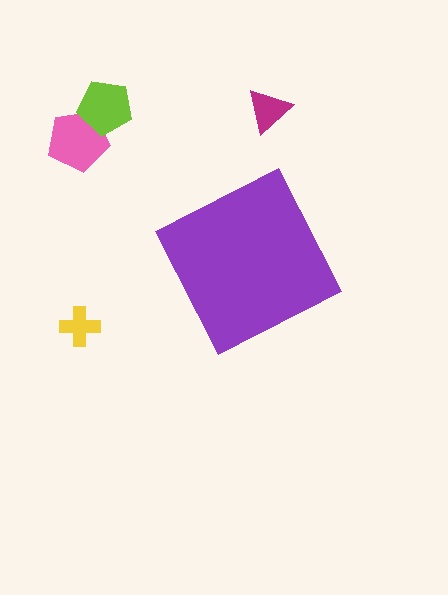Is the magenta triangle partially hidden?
No, the magenta triangle is fully visible.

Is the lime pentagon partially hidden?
No, the lime pentagon is fully visible.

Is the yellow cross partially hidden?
No, the yellow cross is fully visible.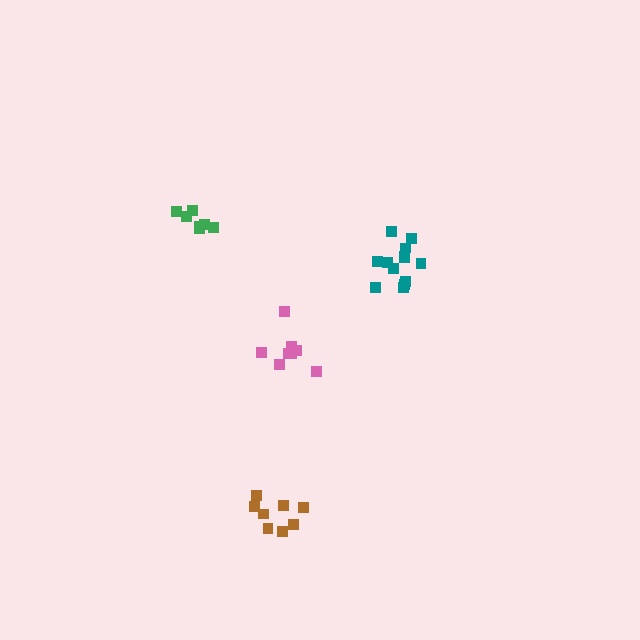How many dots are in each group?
Group 1: 8 dots, Group 2: 7 dots, Group 3: 13 dots, Group 4: 8 dots (36 total).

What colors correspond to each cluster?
The clusters are colored: brown, green, teal, pink.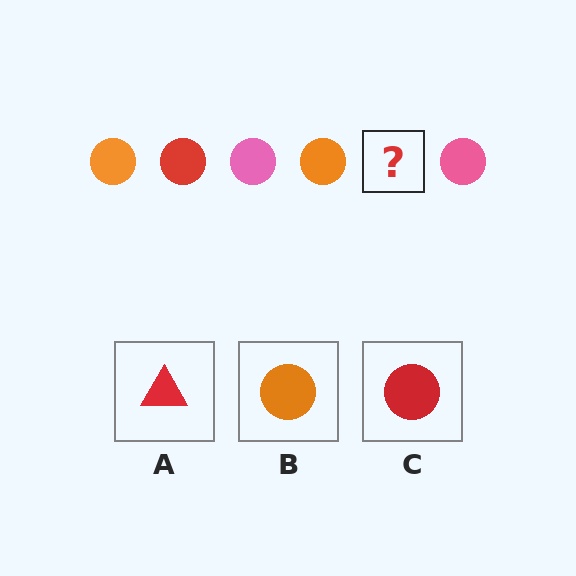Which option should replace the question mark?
Option C.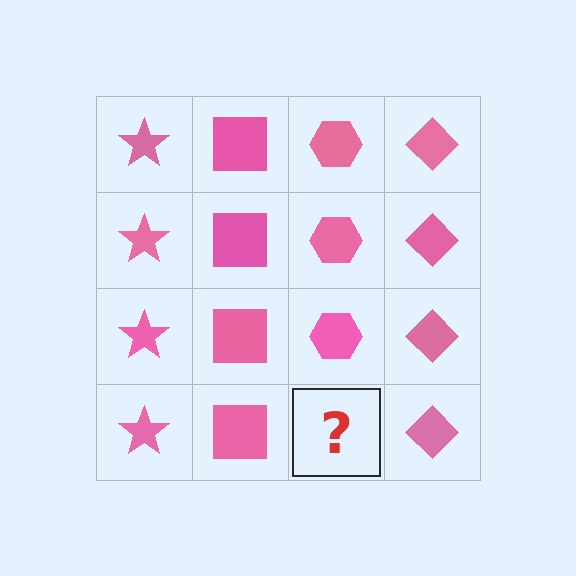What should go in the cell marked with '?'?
The missing cell should contain a pink hexagon.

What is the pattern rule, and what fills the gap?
The rule is that each column has a consistent shape. The gap should be filled with a pink hexagon.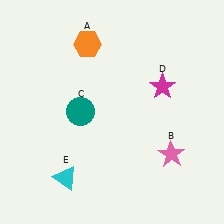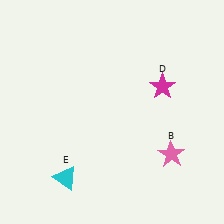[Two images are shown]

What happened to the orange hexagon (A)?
The orange hexagon (A) was removed in Image 2. It was in the top-left area of Image 1.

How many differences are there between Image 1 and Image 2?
There are 2 differences between the two images.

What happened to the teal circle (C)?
The teal circle (C) was removed in Image 2. It was in the top-left area of Image 1.